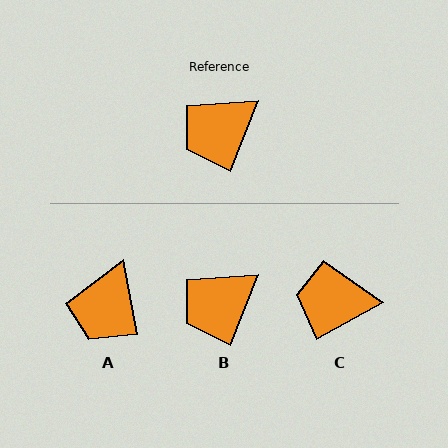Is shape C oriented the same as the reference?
No, it is off by about 39 degrees.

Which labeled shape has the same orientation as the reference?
B.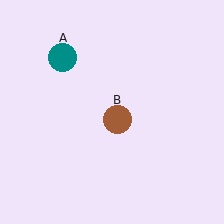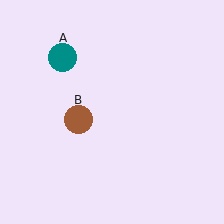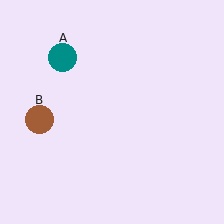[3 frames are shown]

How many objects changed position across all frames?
1 object changed position: brown circle (object B).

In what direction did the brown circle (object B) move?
The brown circle (object B) moved left.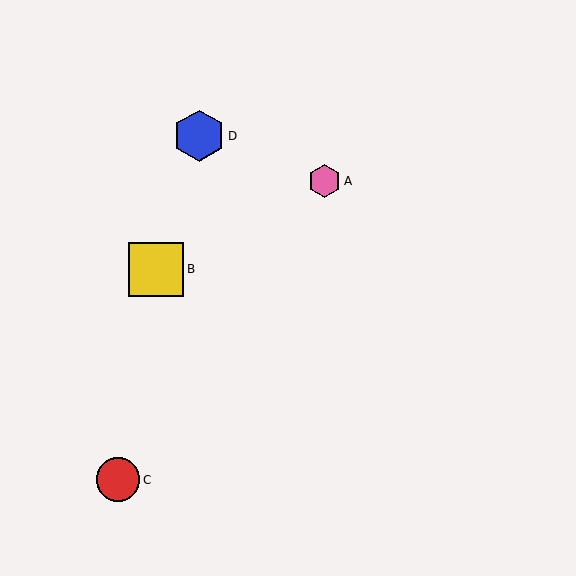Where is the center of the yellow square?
The center of the yellow square is at (156, 269).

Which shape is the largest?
The yellow square (labeled B) is the largest.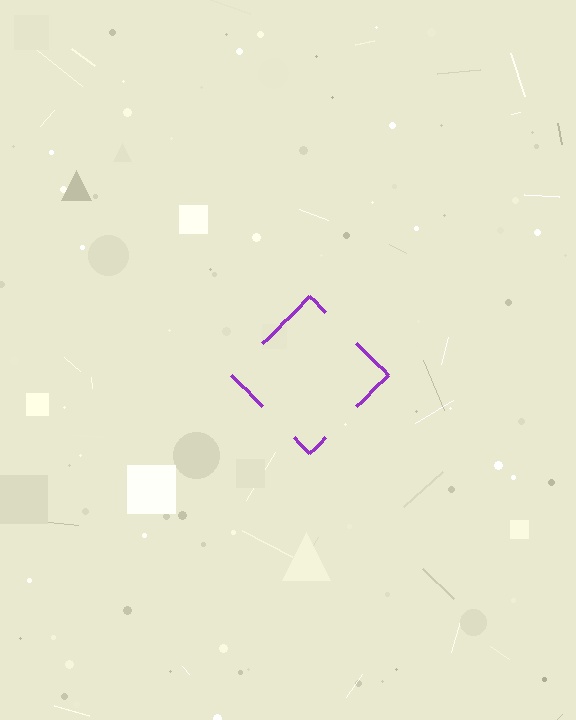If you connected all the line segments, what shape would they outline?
They would outline a diamond.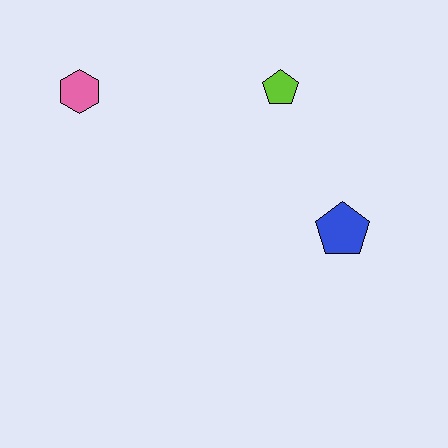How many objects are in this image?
There are 3 objects.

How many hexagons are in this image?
There is 1 hexagon.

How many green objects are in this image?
There are no green objects.